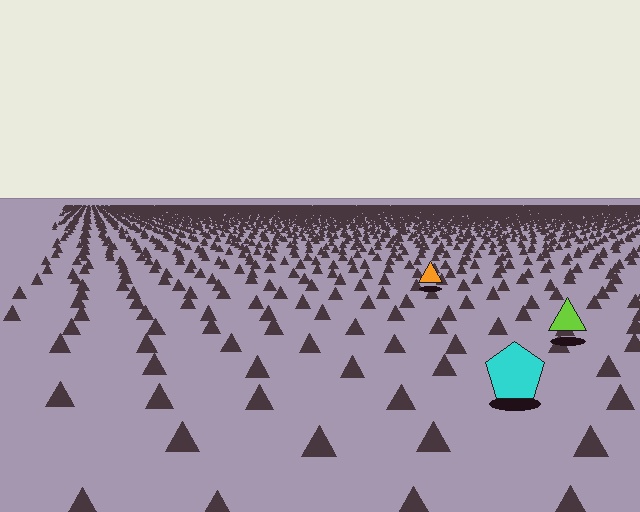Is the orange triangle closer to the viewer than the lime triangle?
No. The lime triangle is closer — you can tell from the texture gradient: the ground texture is coarser near it.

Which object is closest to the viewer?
The cyan pentagon is closest. The texture marks near it are larger and more spread out.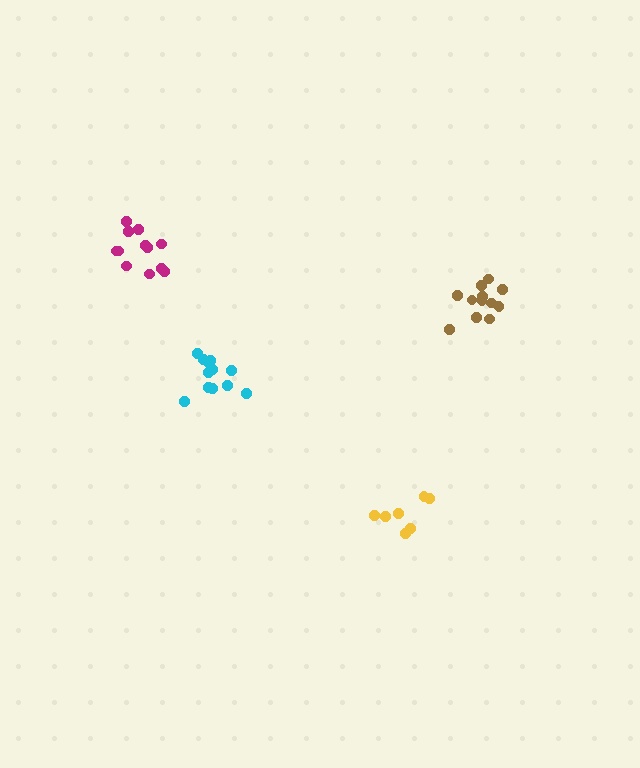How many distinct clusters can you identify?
There are 4 distinct clusters.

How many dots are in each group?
Group 1: 12 dots, Group 2: 7 dots, Group 3: 12 dots, Group 4: 12 dots (43 total).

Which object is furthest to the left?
The magenta cluster is leftmost.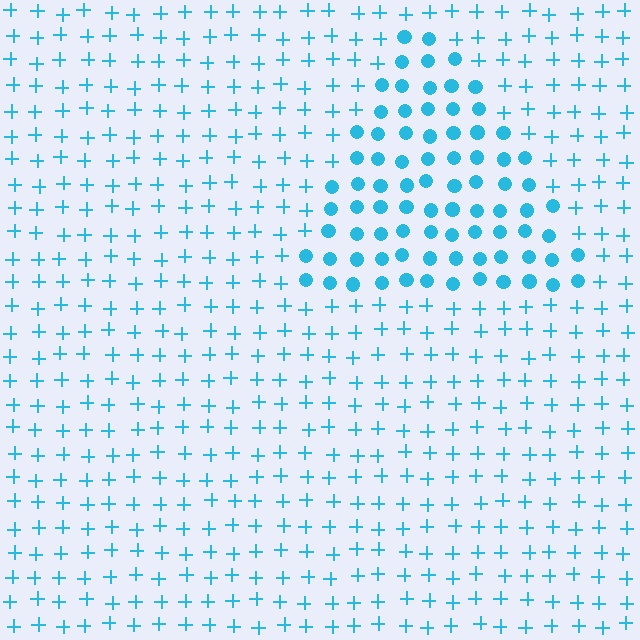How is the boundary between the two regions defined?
The boundary is defined by a change in element shape: circles inside vs. plus signs outside. All elements share the same color and spacing.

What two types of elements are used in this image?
The image uses circles inside the triangle region and plus signs outside it.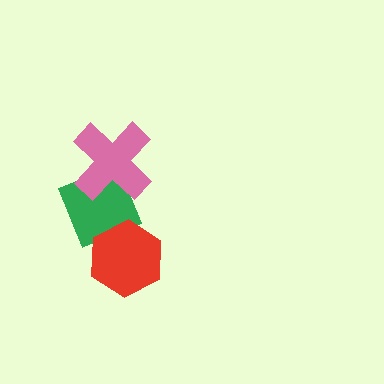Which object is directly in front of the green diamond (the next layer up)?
The pink cross is directly in front of the green diamond.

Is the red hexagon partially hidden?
No, no other shape covers it.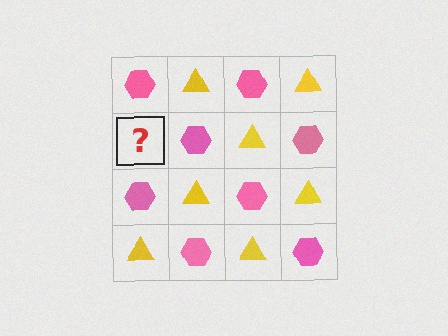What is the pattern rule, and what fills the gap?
The rule is that it alternates pink hexagon and yellow triangle in a checkerboard pattern. The gap should be filled with a yellow triangle.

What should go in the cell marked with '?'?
The missing cell should contain a yellow triangle.